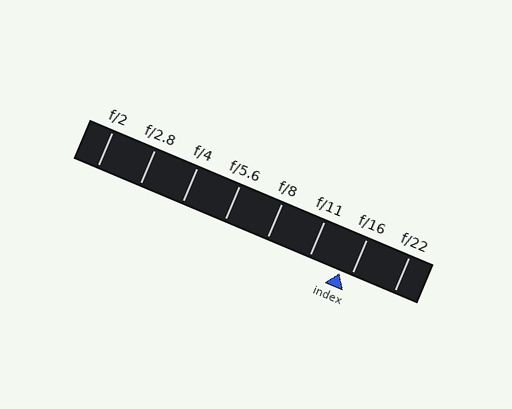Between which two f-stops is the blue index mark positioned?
The index mark is between f/11 and f/16.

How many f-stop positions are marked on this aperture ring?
There are 8 f-stop positions marked.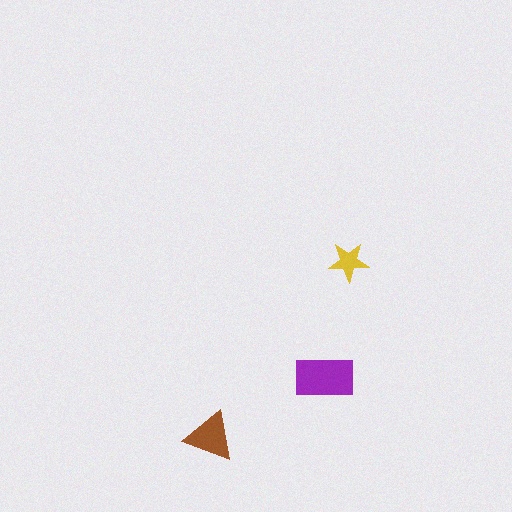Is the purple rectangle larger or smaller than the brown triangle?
Larger.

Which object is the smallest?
The yellow star.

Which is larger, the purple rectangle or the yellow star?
The purple rectangle.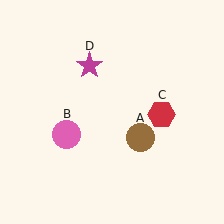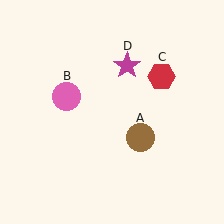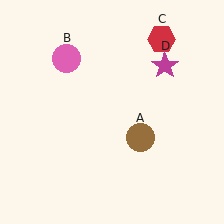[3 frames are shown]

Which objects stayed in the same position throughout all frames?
Brown circle (object A) remained stationary.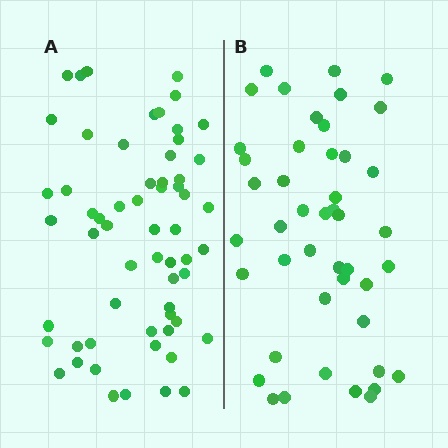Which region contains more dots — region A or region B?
Region A (the left region) has more dots.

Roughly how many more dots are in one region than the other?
Region A has approximately 15 more dots than region B.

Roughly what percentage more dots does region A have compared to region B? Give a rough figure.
About 35% more.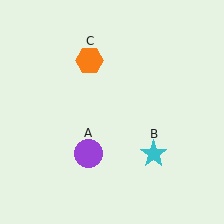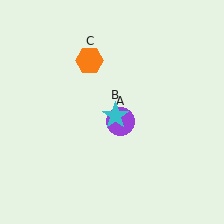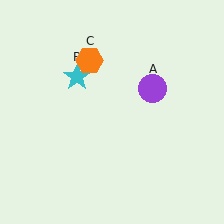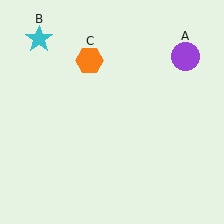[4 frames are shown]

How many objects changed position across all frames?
2 objects changed position: purple circle (object A), cyan star (object B).